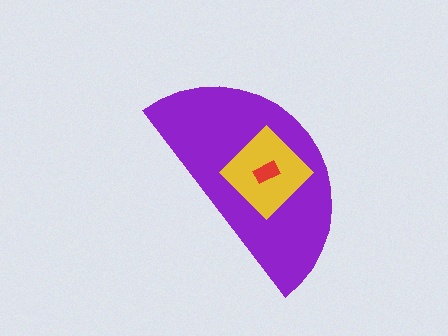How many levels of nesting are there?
3.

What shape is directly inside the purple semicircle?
The yellow diamond.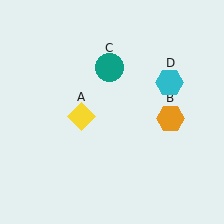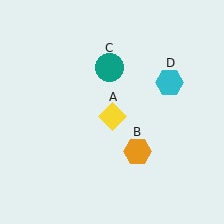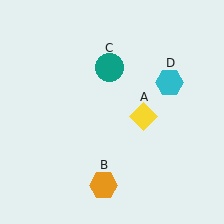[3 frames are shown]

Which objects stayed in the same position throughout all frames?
Teal circle (object C) and cyan hexagon (object D) remained stationary.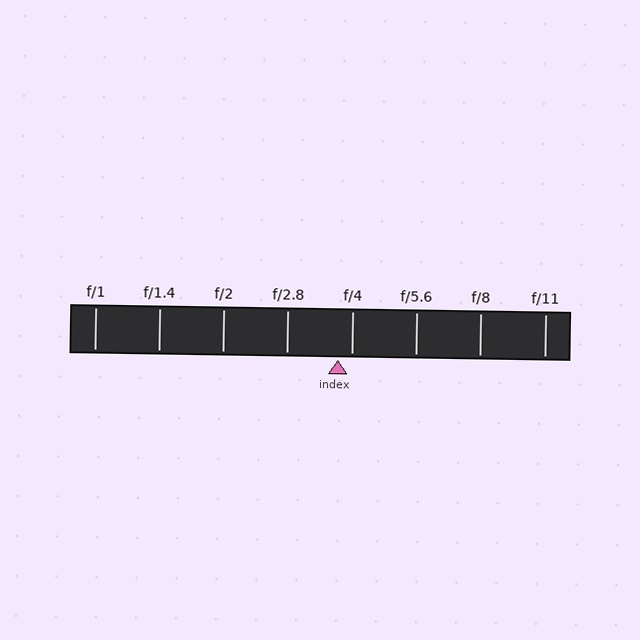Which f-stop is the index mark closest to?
The index mark is closest to f/4.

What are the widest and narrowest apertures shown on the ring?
The widest aperture shown is f/1 and the narrowest is f/11.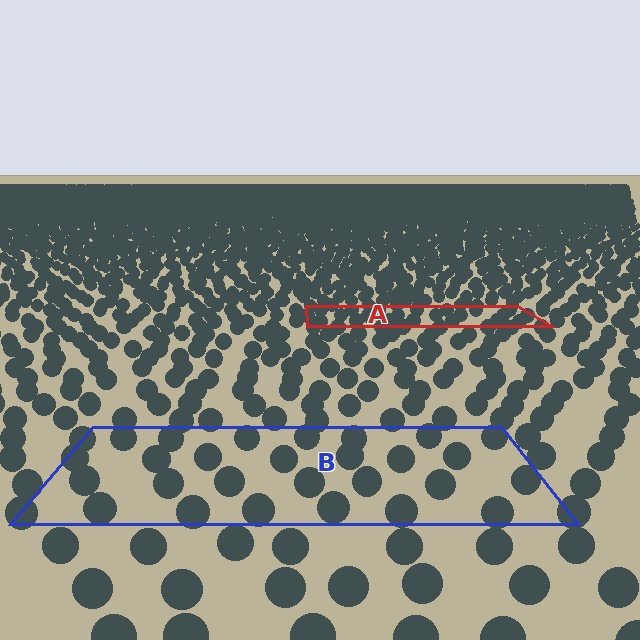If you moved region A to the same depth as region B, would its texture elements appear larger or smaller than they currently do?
They would appear larger. At a closer depth, the same texture elements are projected at a bigger on-screen size.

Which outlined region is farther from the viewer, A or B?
Region A is farther from the viewer — the texture elements inside it appear smaller and more densely packed.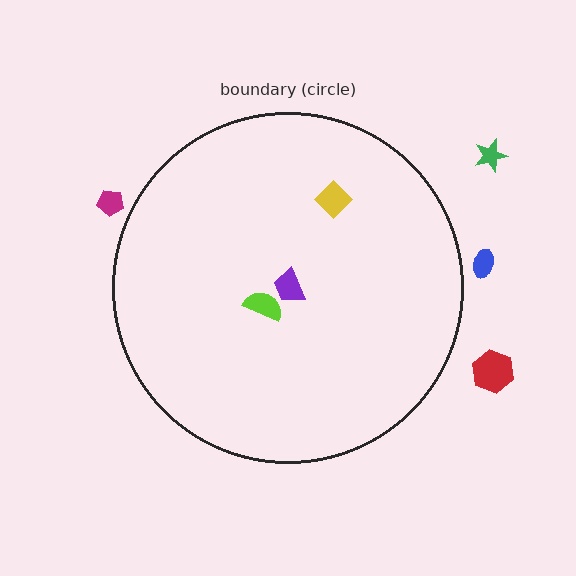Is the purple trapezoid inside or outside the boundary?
Inside.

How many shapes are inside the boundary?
3 inside, 4 outside.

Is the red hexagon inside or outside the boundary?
Outside.